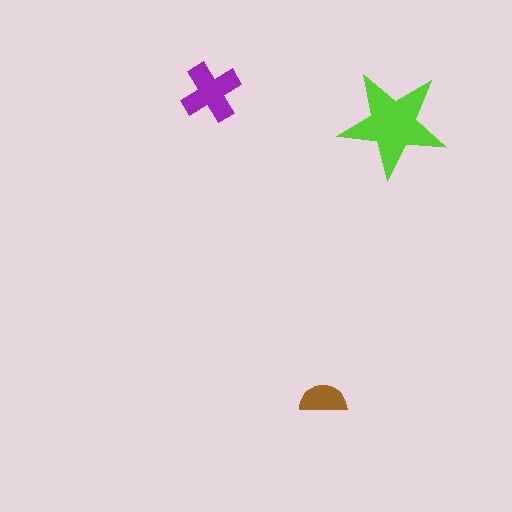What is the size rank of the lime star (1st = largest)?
1st.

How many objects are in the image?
There are 3 objects in the image.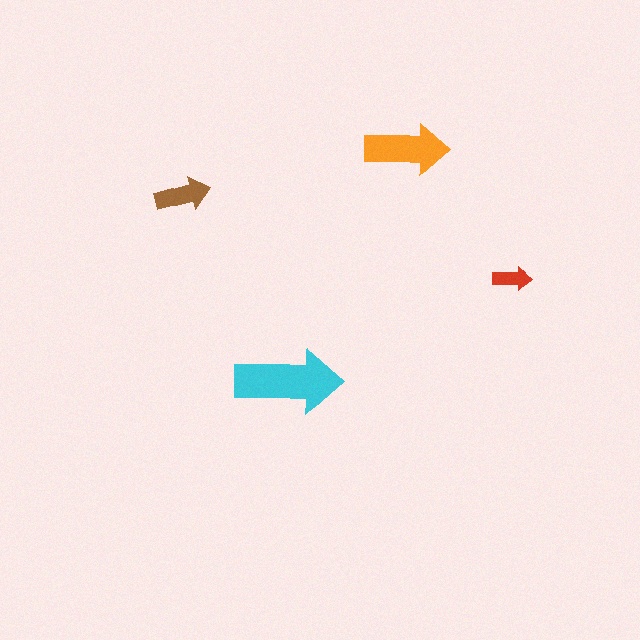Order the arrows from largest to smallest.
the cyan one, the orange one, the brown one, the red one.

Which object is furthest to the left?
The brown arrow is leftmost.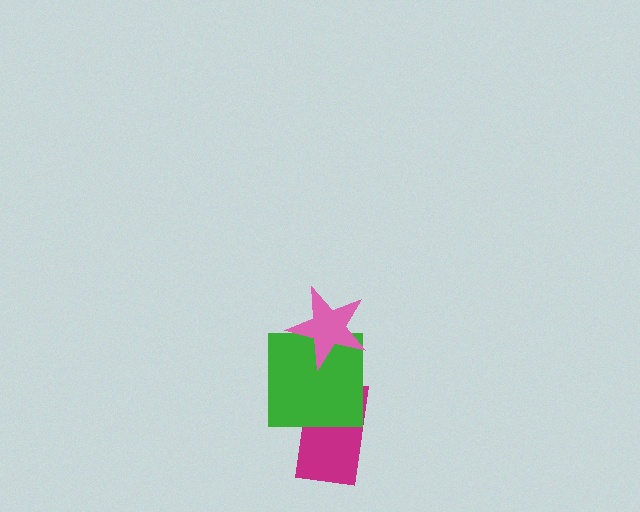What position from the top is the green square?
The green square is 2nd from the top.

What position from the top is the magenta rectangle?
The magenta rectangle is 3rd from the top.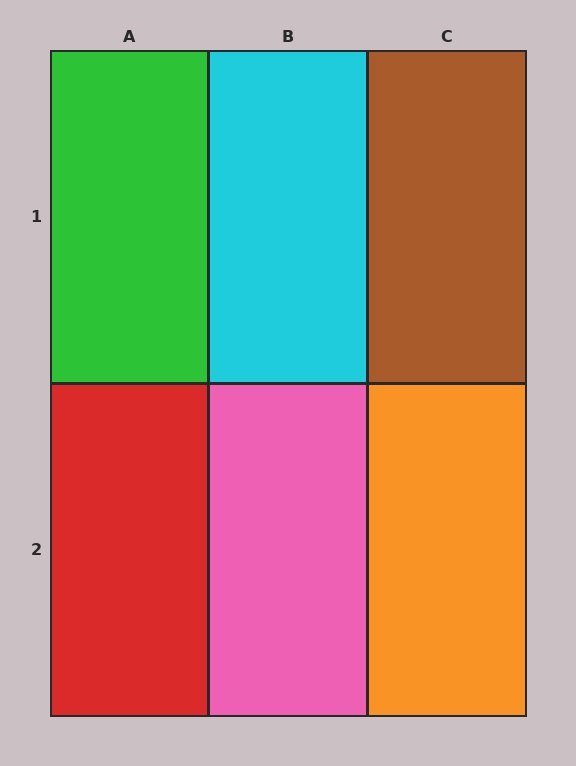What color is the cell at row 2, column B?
Pink.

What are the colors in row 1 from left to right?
Green, cyan, brown.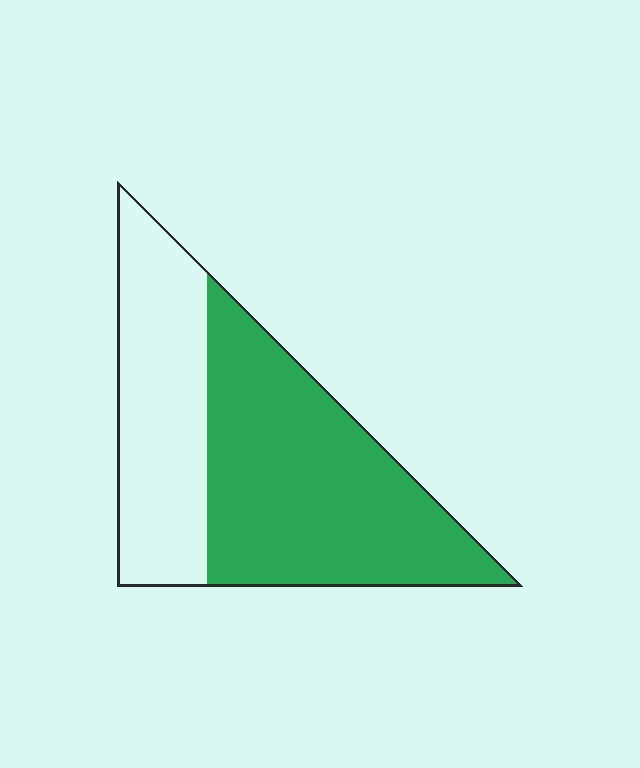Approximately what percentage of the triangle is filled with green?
Approximately 60%.